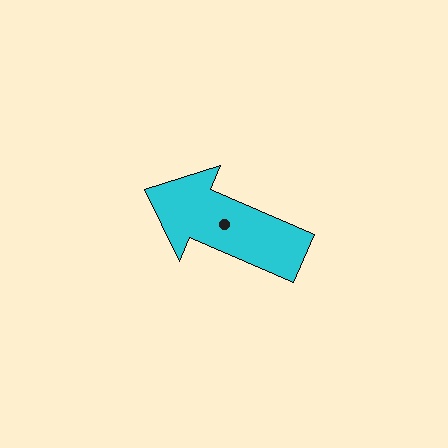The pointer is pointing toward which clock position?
Roughly 10 o'clock.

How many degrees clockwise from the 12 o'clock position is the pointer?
Approximately 294 degrees.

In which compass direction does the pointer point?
Northwest.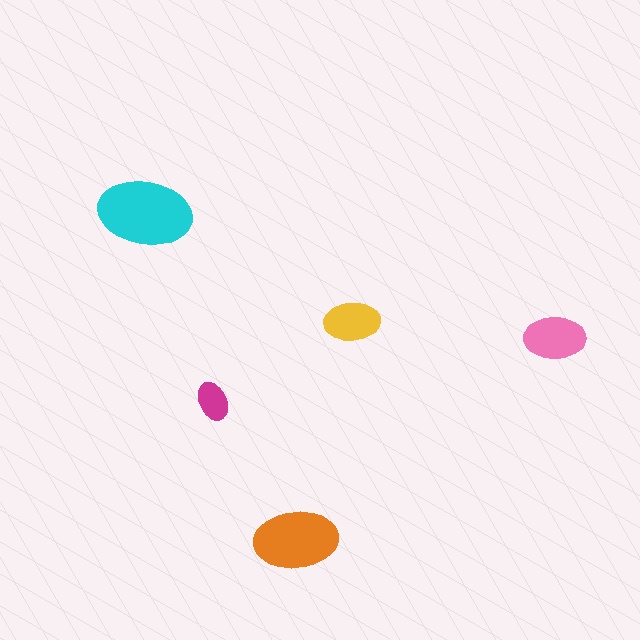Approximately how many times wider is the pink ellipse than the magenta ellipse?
About 1.5 times wider.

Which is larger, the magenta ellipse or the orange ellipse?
The orange one.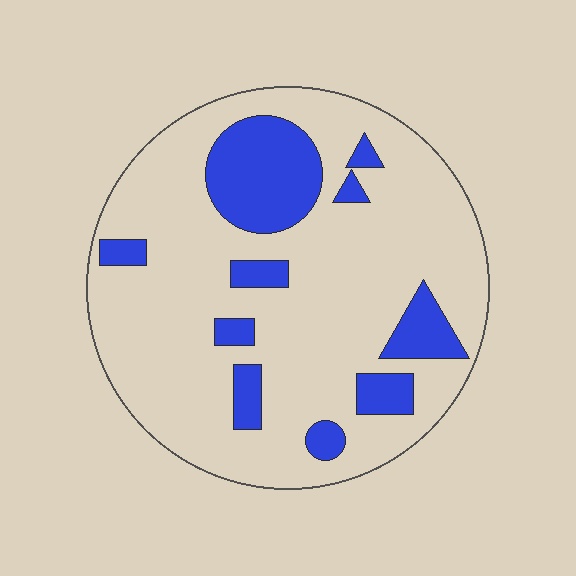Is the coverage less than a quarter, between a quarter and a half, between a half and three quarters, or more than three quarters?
Less than a quarter.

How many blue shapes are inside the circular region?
10.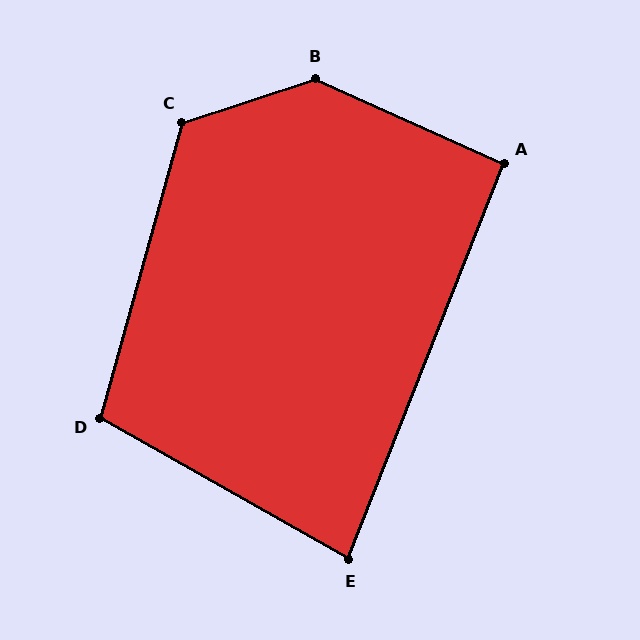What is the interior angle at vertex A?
Approximately 93 degrees (approximately right).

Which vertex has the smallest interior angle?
E, at approximately 82 degrees.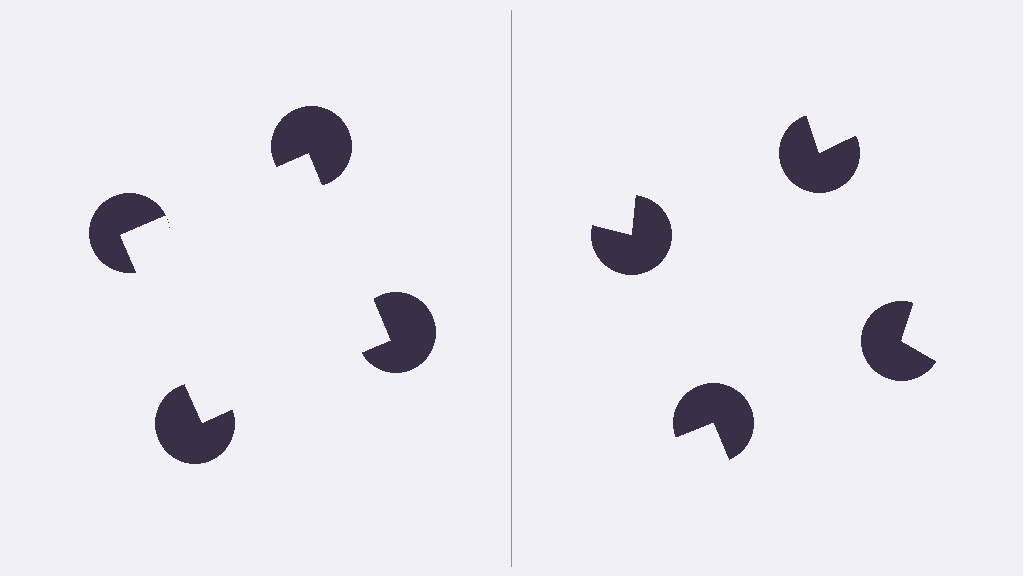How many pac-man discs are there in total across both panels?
8 — 4 on each side.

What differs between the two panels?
The pac-man discs are positioned identically on both sides; only the wedge orientations differ. On the left they align to a square; on the right they are misaligned.